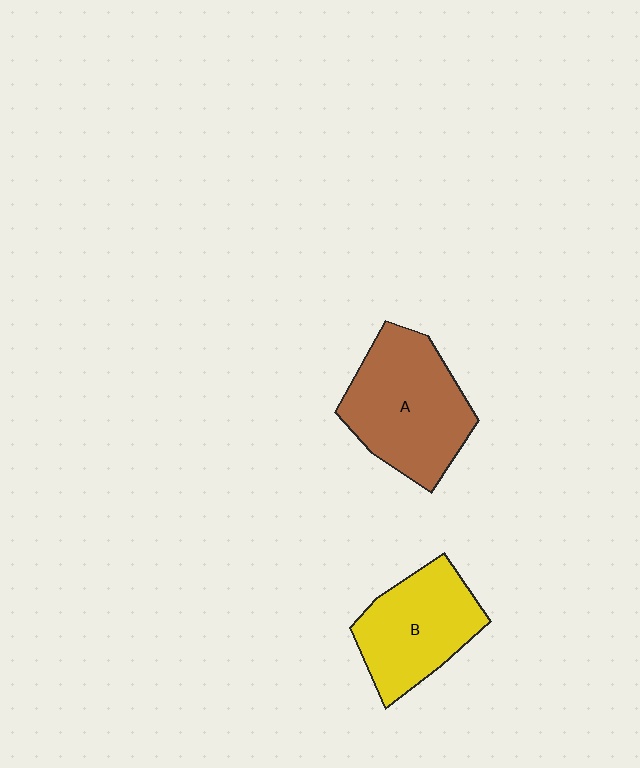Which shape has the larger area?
Shape A (brown).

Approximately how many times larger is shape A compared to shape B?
Approximately 1.2 times.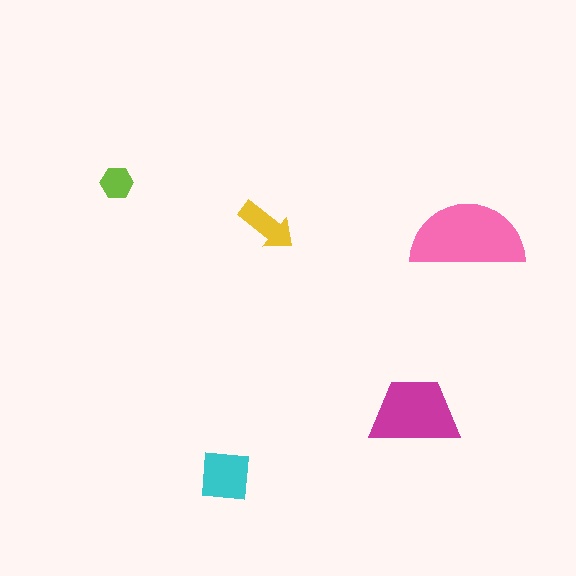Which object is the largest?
The pink semicircle.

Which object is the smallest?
The lime hexagon.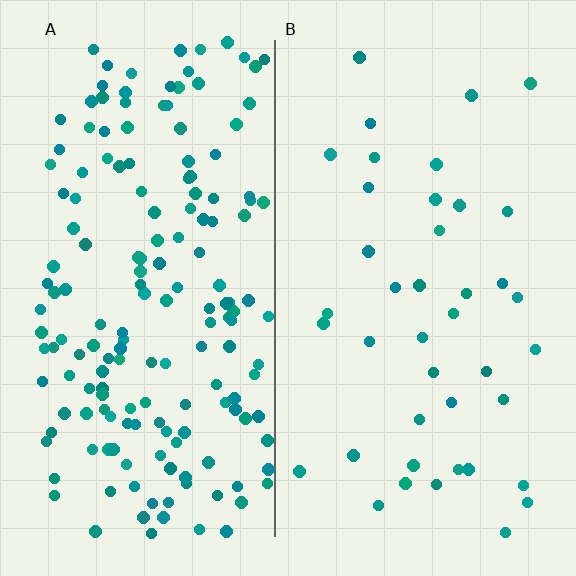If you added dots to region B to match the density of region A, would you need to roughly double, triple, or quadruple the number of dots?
Approximately quadruple.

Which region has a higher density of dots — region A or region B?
A (the left).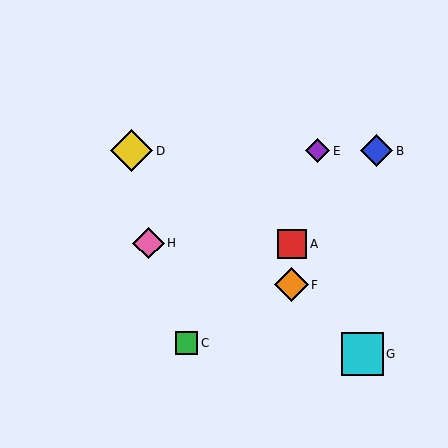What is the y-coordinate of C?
Object C is at y≈343.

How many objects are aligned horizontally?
3 objects (B, D, E) are aligned horizontally.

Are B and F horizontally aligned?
No, B is at y≈151 and F is at y≈285.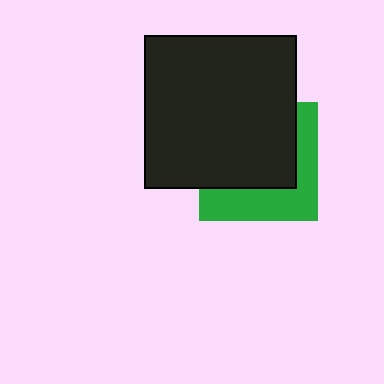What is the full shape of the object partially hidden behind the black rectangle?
The partially hidden object is a green square.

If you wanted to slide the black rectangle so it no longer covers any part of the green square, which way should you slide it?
Slide it toward the upper-left — that is the most direct way to separate the two shapes.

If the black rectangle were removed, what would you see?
You would see the complete green square.